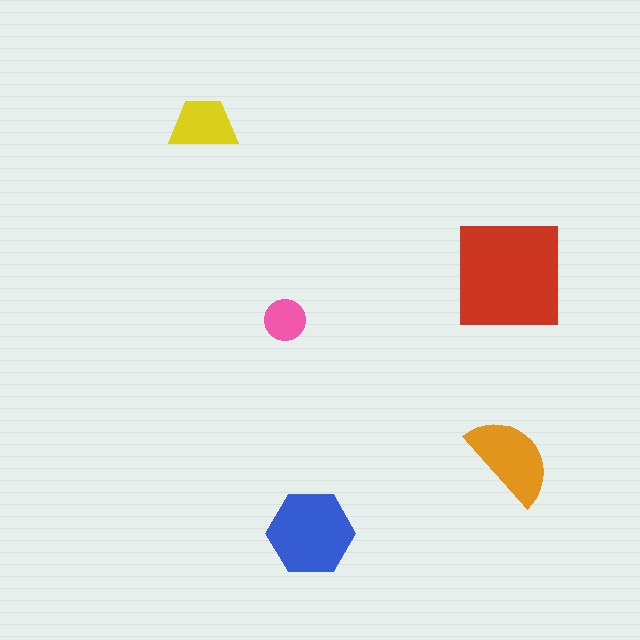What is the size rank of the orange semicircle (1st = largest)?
3rd.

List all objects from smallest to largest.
The pink circle, the yellow trapezoid, the orange semicircle, the blue hexagon, the red square.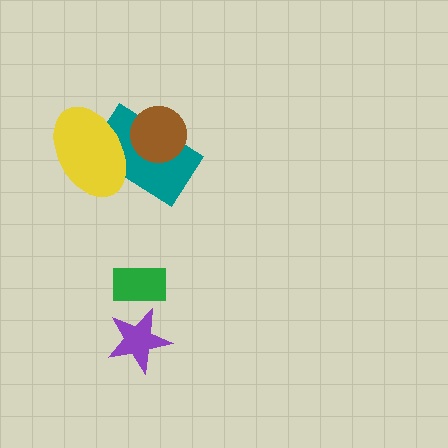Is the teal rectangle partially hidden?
Yes, it is partially covered by another shape.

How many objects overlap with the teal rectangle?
2 objects overlap with the teal rectangle.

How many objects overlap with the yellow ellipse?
1 object overlaps with the yellow ellipse.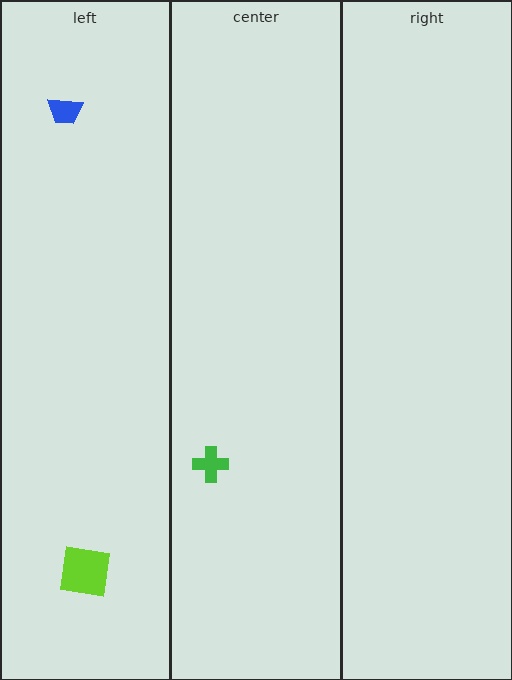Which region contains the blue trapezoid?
The left region.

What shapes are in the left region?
The lime square, the blue trapezoid.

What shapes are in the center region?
The green cross.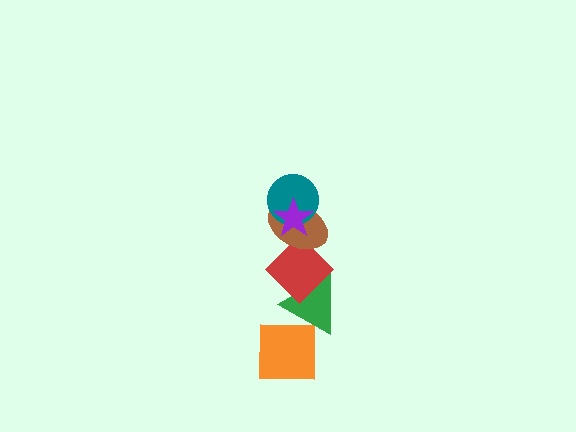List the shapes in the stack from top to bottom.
From top to bottom: the purple star, the teal circle, the brown ellipse, the red diamond, the green triangle, the orange square.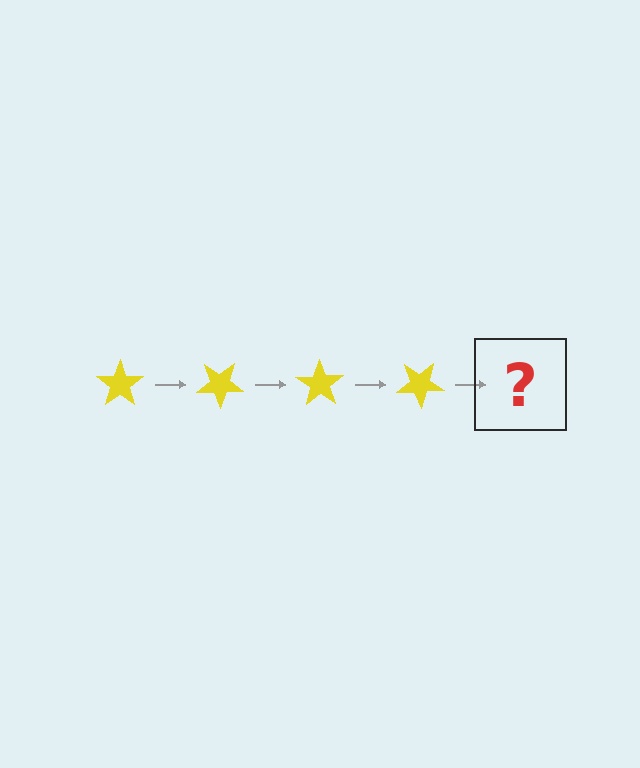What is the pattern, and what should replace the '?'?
The pattern is that the star rotates 35 degrees each step. The '?' should be a yellow star rotated 140 degrees.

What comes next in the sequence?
The next element should be a yellow star rotated 140 degrees.